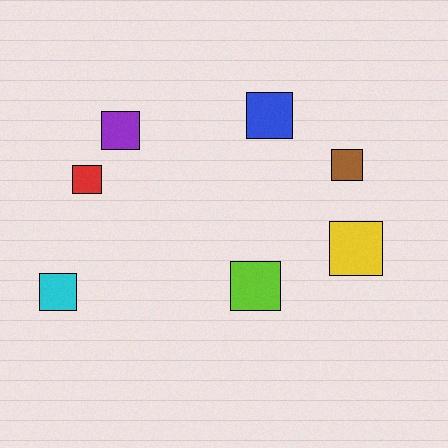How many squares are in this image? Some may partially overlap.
There are 7 squares.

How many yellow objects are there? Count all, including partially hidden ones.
There is 1 yellow object.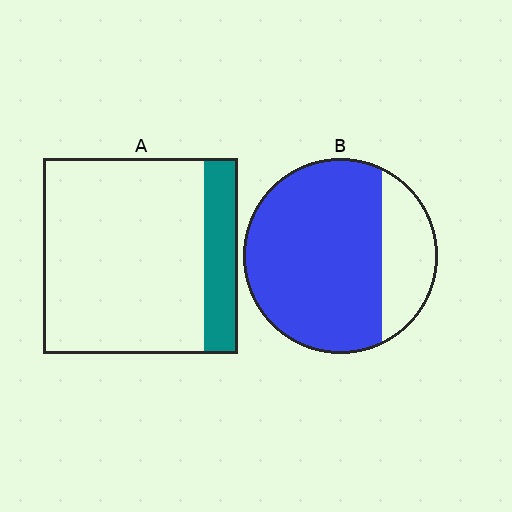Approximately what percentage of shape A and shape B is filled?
A is approximately 15% and B is approximately 75%.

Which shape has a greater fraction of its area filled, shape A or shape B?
Shape B.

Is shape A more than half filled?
No.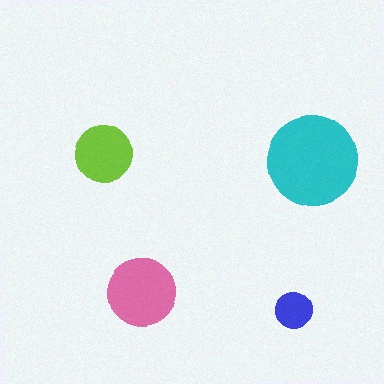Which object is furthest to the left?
The lime circle is leftmost.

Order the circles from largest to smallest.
the cyan one, the pink one, the lime one, the blue one.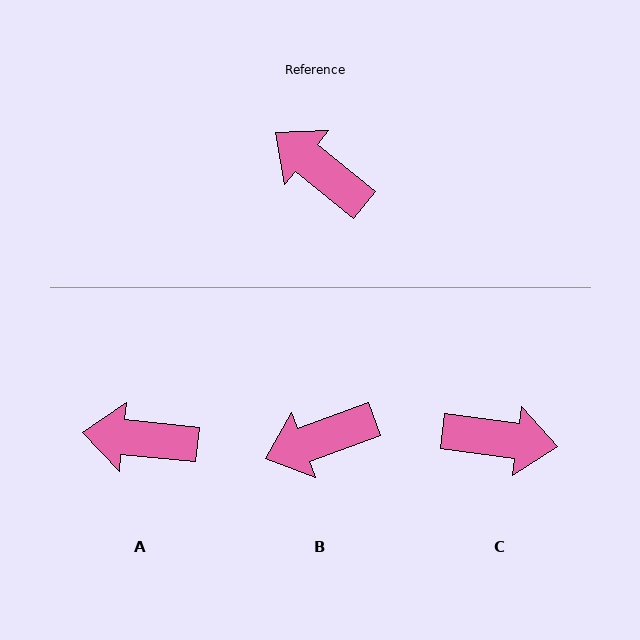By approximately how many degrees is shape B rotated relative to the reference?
Approximately 60 degrees counter-clockwise.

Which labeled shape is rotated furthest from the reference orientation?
C, about 148 degrees away.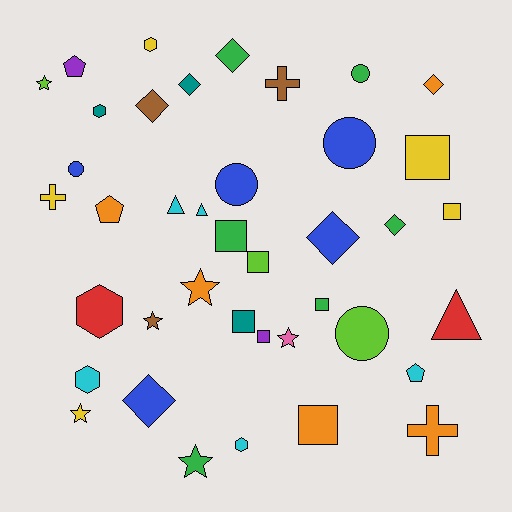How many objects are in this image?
There are 40 objects.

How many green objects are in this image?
There are 6 green objects.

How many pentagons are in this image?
There are 3 pentagons.